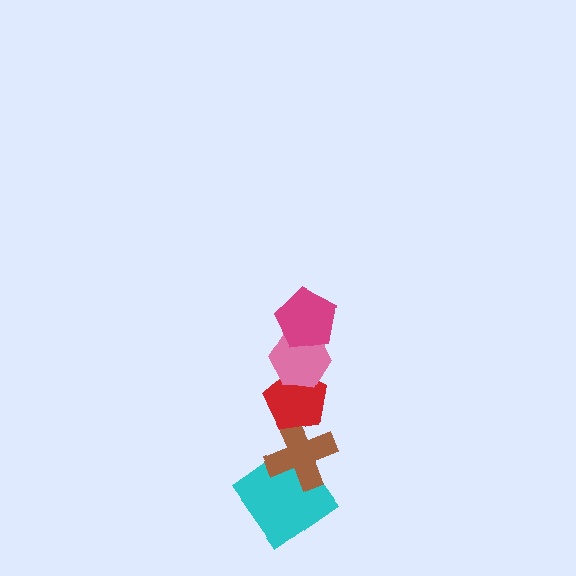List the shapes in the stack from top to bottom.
From top to bottom: the magenta pentagon, the pink hexagon, the red pentagon, the brown cross, the cyan diamond.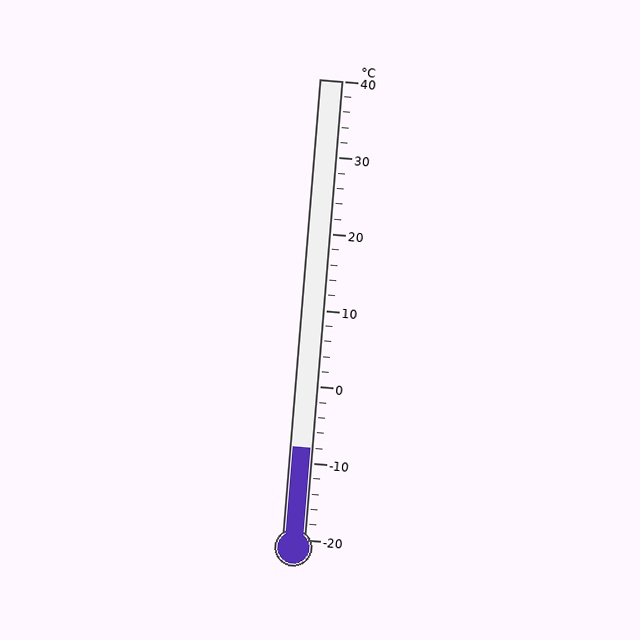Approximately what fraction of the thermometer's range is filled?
The thermometer is filled to approximately 20% of its range.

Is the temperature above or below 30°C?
The temperature is below 30°C.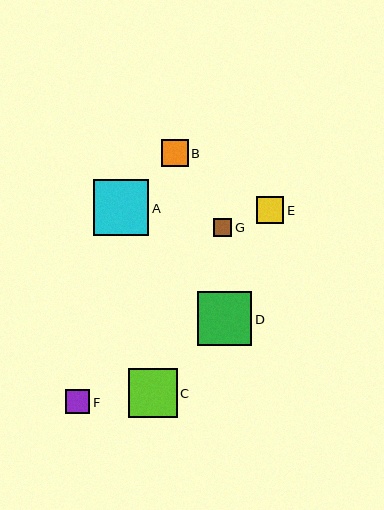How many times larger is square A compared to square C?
Square A is approximately 1.1 times the size of square C.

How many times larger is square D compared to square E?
Square D is approximately 2.0 times the size of square E.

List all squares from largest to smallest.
From largest to smallest: A, D, C, E, B, F, G.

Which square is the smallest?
Square G is the smallest with a size of approximately 18 pixels.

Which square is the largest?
Square A is the largest with a size of approximately 56 pixels.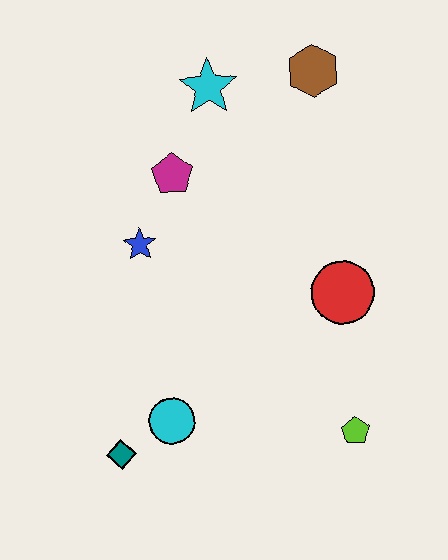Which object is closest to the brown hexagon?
The cyan star is closest to the brown hexagon.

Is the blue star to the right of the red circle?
No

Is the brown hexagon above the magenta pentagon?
Yes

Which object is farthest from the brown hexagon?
The teal diamond is farthest from the brown hexagon.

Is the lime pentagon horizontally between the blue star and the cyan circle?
No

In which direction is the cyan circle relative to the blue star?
The cyan circle is below the blue star.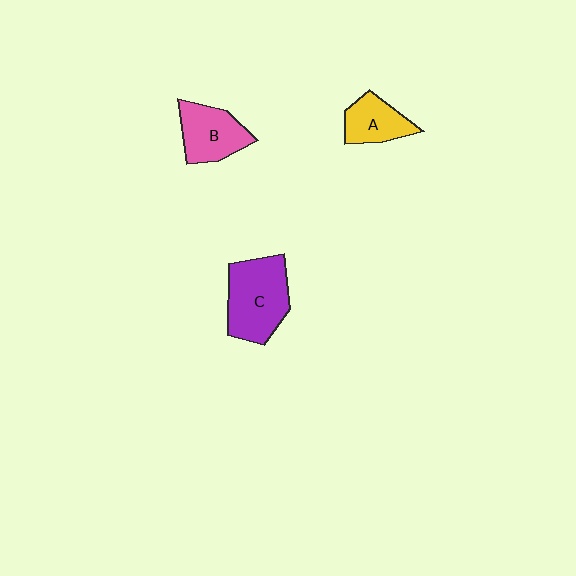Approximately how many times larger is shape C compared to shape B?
Approximately 1.4 times.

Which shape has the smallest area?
Shape A (yellow).